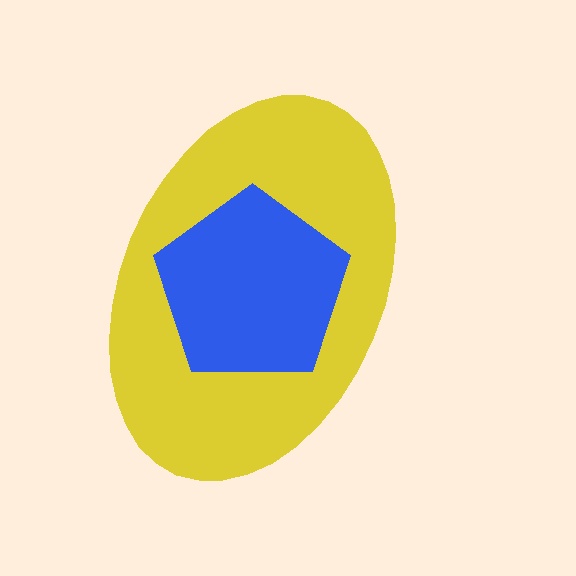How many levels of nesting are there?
2.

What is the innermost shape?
The blue pentagon.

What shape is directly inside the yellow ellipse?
The blue pentagon.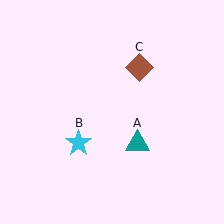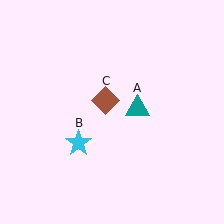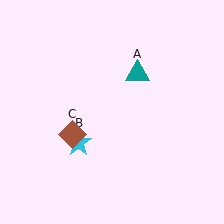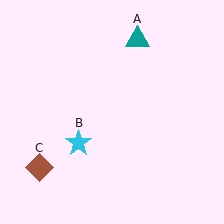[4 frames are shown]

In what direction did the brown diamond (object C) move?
The brown diamond (object C) moved down and to the left.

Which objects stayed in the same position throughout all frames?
Cyan star (object B) remained stationary.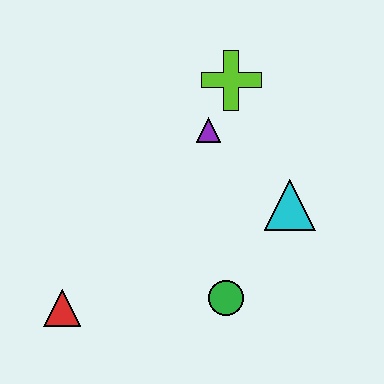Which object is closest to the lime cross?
The purple triangle is closest to the lime cross.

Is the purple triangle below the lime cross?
Yes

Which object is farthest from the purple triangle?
The red triangle is farthest from the purple triangle.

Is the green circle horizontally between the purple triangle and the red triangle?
No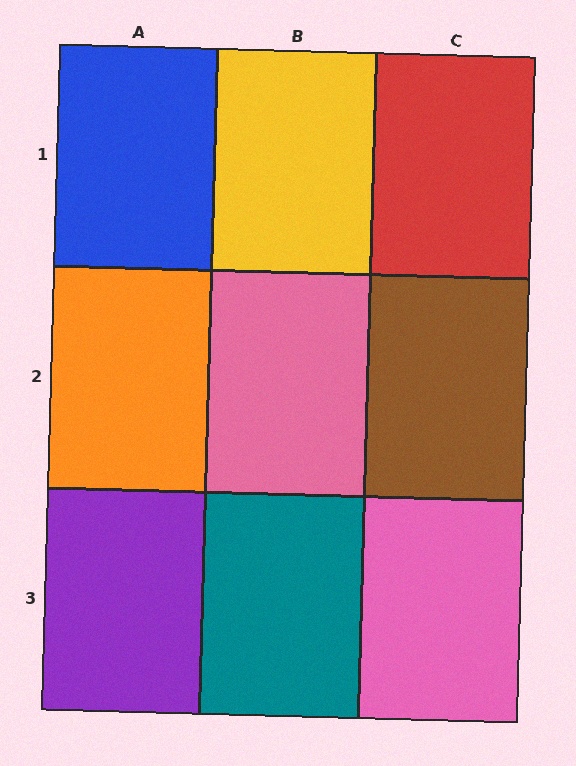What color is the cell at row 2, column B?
Pink.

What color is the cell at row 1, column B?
Yellow.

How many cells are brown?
1 cell is brown.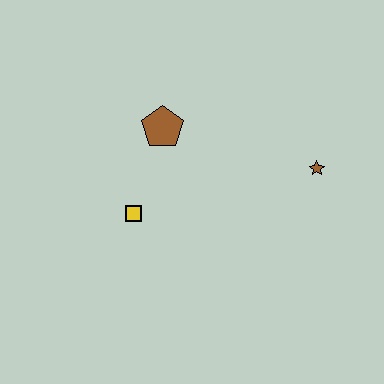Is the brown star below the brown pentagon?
Yes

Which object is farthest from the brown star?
The yellow square is farthest from the brown star.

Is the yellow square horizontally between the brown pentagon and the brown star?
No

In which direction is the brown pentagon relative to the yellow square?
The brown pentagon is above the yellow square.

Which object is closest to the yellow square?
The brown pentagon is closest to the yellow square.